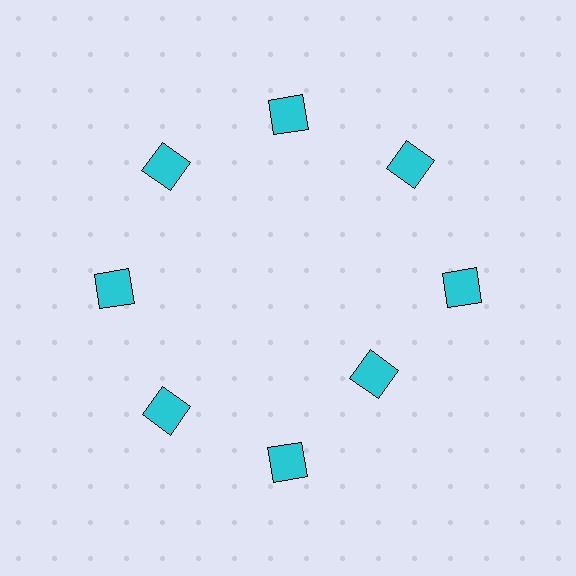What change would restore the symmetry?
The symmetry would be restored by moving it outward, back onto the ring so that all 8 squares sit at equal angles and equal distance from the center.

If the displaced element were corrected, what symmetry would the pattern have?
It would have 8-fold rotational symmetry — the pattern would map onto itself every 45 degrees.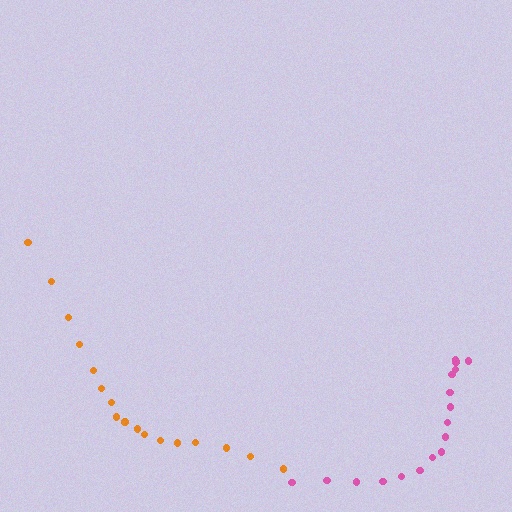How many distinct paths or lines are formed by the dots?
There are 2 distinct paths.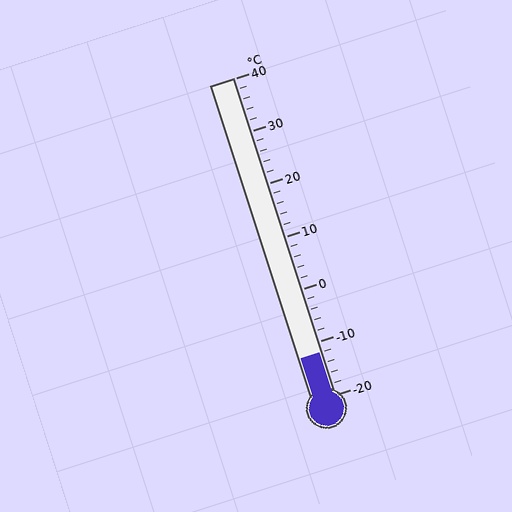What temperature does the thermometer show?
The thermometer shows approximately -12°C.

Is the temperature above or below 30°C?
The temperature is below 30°C.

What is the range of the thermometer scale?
The thermometer scale ranges from -20°C to 40°C.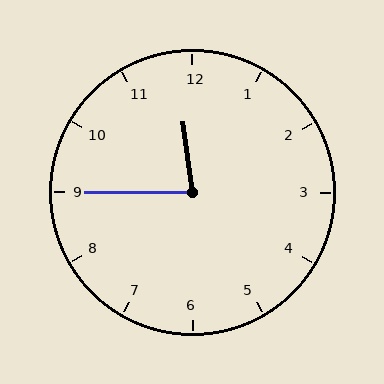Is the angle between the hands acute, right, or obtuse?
It is acute.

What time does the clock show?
11:45.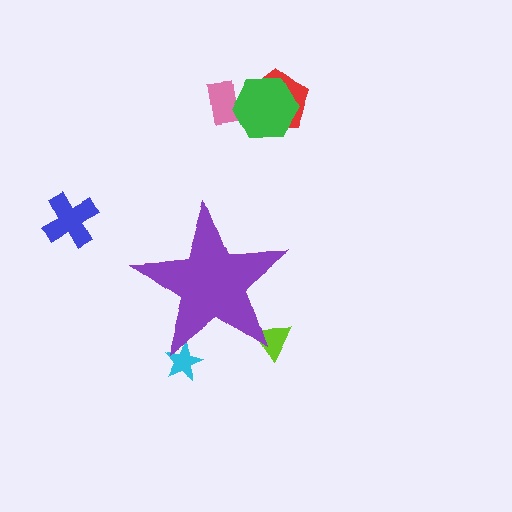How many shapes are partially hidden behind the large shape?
2 shapes are partially hidden.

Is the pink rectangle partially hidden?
No, the pink rectangle is fully visible.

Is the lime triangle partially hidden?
Yes, the lime triangle is partially hidden behind the purple star.